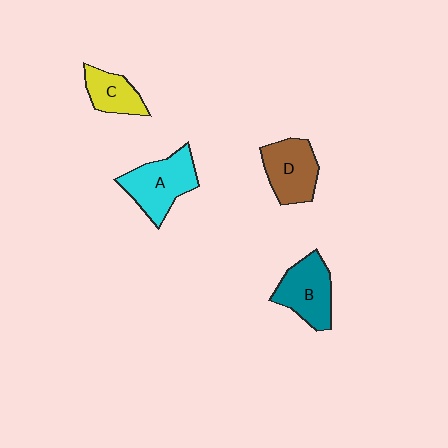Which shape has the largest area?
Shape A (cyan).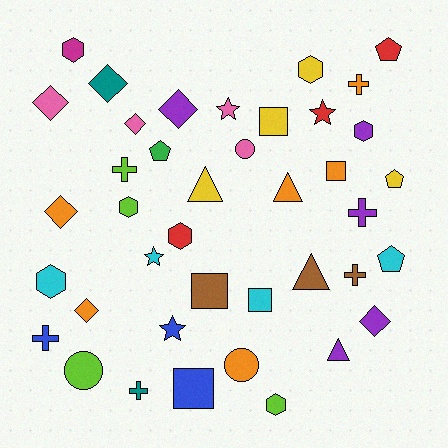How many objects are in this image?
There are 40 objects.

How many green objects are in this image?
There is 1 green object.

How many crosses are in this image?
There are 6 crosses.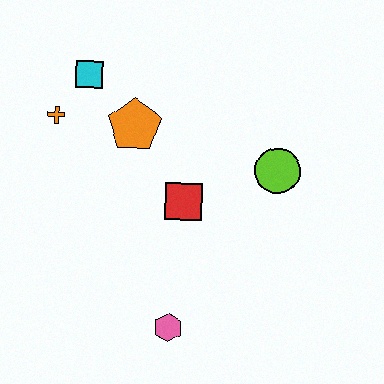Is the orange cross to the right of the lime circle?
No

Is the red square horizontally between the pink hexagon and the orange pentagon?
No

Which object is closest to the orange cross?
The cyan square is closest to the orange cross.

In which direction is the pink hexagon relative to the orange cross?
The pink hexagon is below the orange cross.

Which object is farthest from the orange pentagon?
The pink hexagon is farthest from the orange pentagon.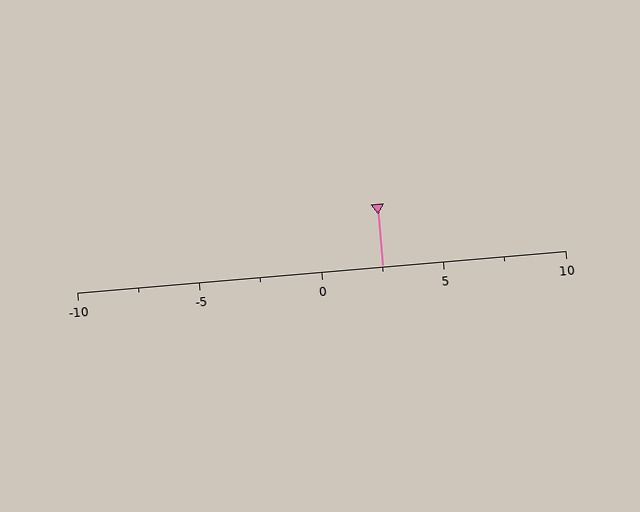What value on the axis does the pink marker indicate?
The marker indicates approximately 2.5.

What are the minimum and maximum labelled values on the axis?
The axis runs from -10 to 10.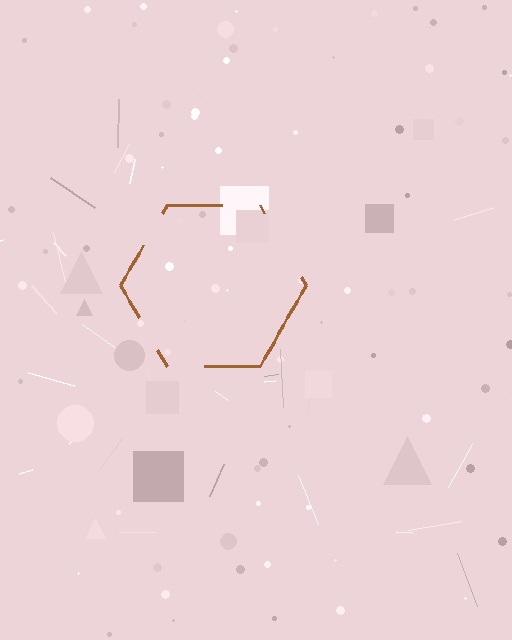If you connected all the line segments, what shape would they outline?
They would outline a hexagon.